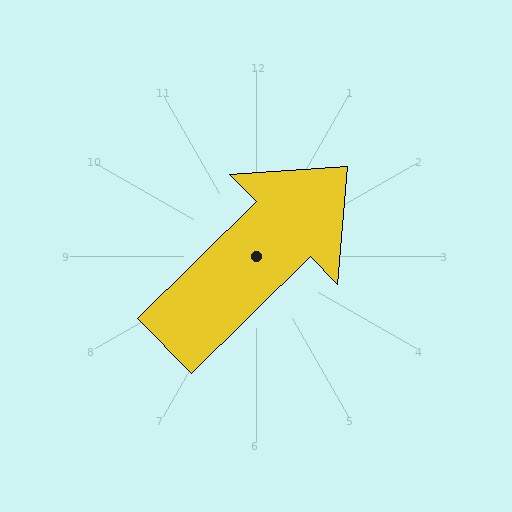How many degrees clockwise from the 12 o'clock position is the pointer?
Approximately 46 degrees.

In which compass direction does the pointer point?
Northeast.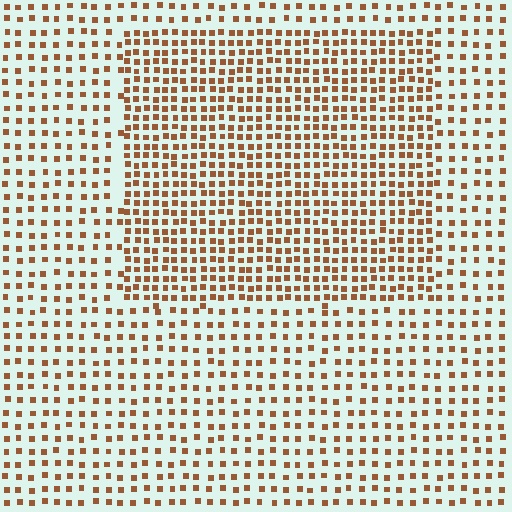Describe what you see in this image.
The image contains small brown elements arranged at two different densities. A rectangle-shaped region is visible where the elements are more densely packed than the surrounding area.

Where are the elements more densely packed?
The elements are more densely packed inside the rectangle boundary.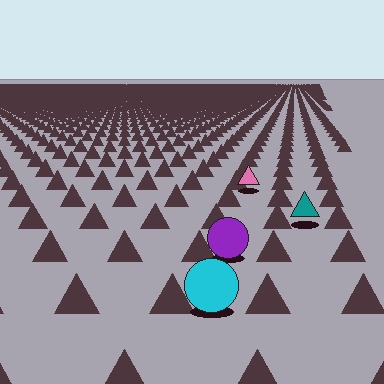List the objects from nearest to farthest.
From nearest to farthest: the cyan circle, the purple circle, the teal triangle, the pink triangle.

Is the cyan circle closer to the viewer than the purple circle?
Yes. The cyan circle is closer — you can tell from the texture gradient: the ground texture is coarser near it.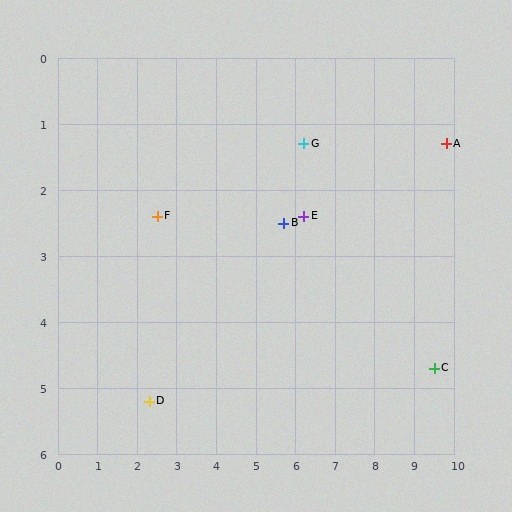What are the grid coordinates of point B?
Point B is at approximately (5.7, 2.5).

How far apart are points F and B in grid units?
Points F and B are about 3.2 grid units apart.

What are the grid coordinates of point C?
Point C is at approximately (9.5, 4.7).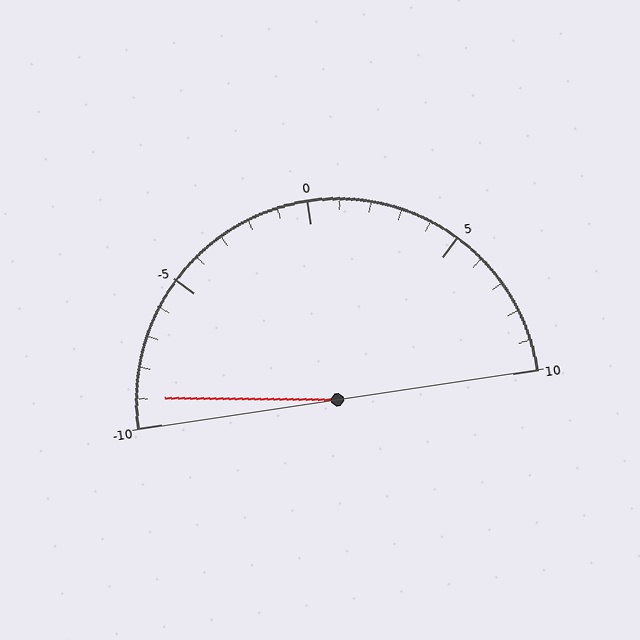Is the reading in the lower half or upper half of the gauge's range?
The reading is in the lower half of the range (-10 to 10).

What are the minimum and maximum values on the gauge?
The gauge ranges from -10 to 10.